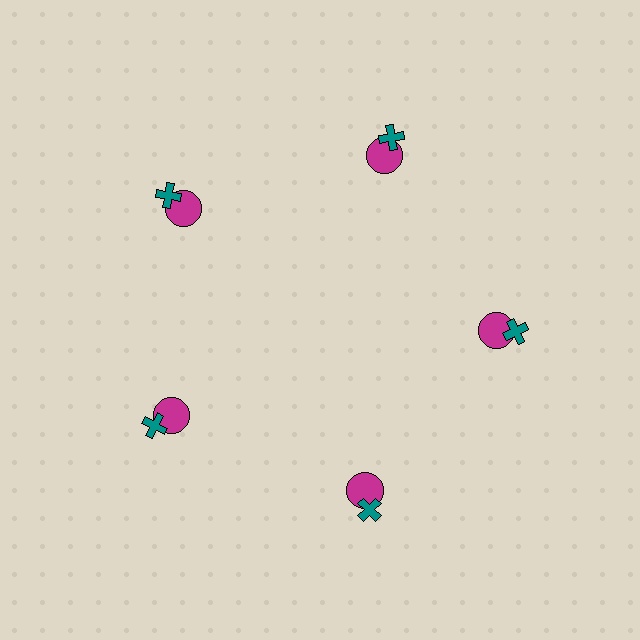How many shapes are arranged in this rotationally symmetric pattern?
There are 10 shapes, arranged in 5 groups of 2.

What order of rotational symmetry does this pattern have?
This pattern has 5-fold rotational symmetry.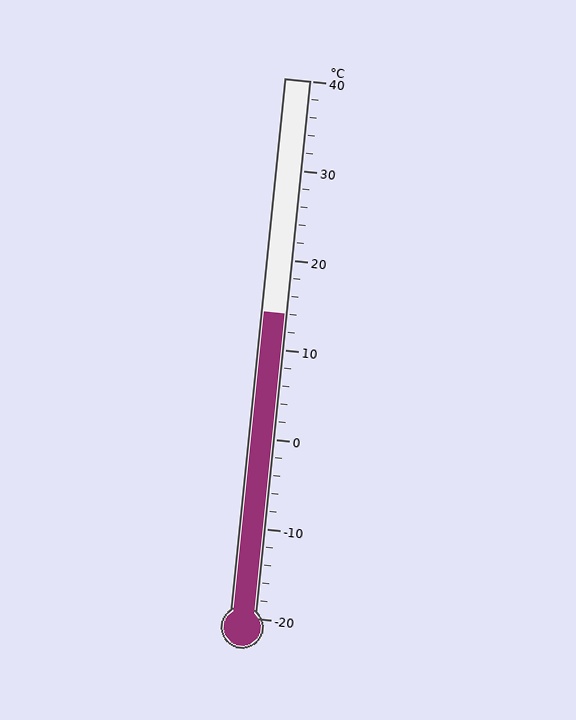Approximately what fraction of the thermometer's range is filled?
The thermometer is filled to approximately 55% of its range.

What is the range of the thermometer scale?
The thermometer scale ranges from -20°C to 40°C.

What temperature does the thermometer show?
The thermometer shows approximately 14°C.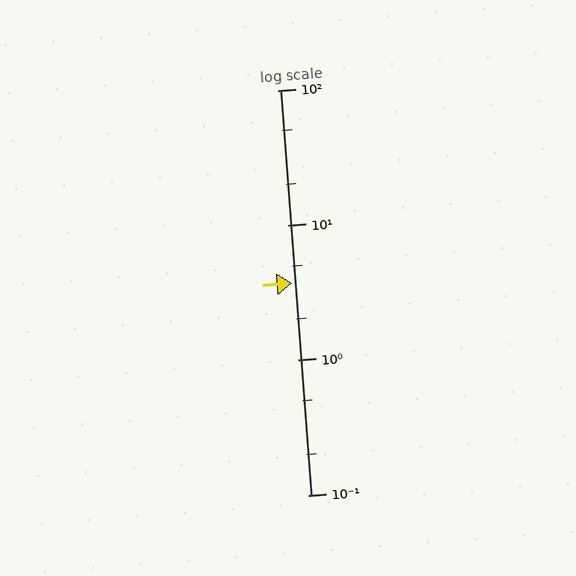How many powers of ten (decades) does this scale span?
The scale spans 3 decades, from 0.1 to 100.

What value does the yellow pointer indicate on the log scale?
The pointer indicates approximately 3.7.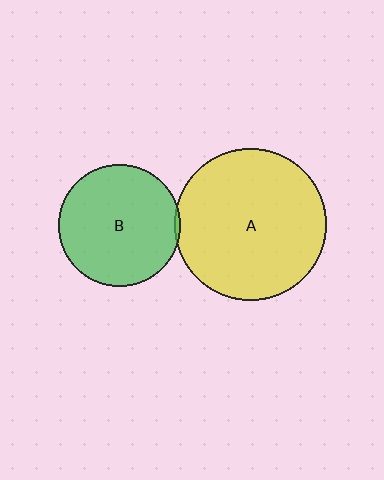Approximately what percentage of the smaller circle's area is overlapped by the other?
Approximately 5%.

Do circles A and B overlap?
Yes.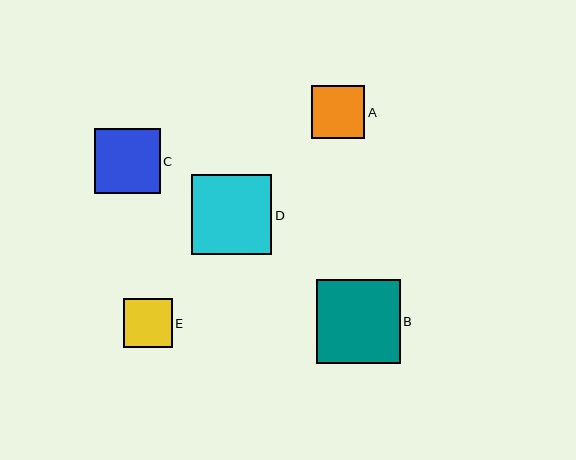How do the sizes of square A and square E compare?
Square A and square E are approximately the same size.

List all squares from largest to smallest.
From largest to smallest: B, D, C, A, E.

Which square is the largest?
Square B is the largest with a size of approximately 84 pixels.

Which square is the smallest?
Square E is the smallest with a size of approximately 49 pixels.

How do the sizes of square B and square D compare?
Square B and square D are approximately the same size.